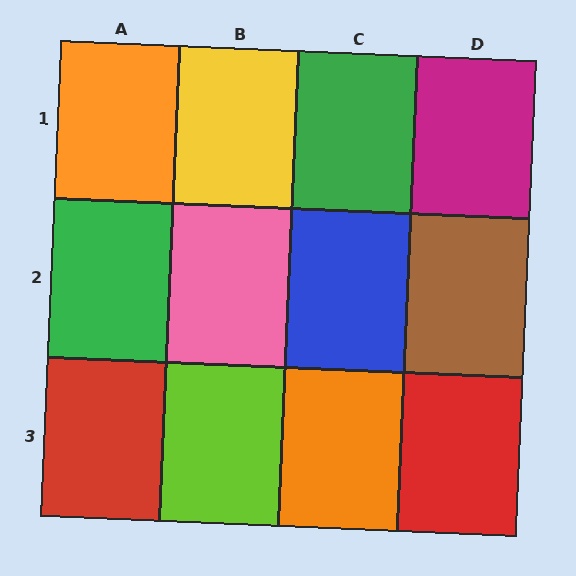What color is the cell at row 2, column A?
Green.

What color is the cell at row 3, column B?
Lime.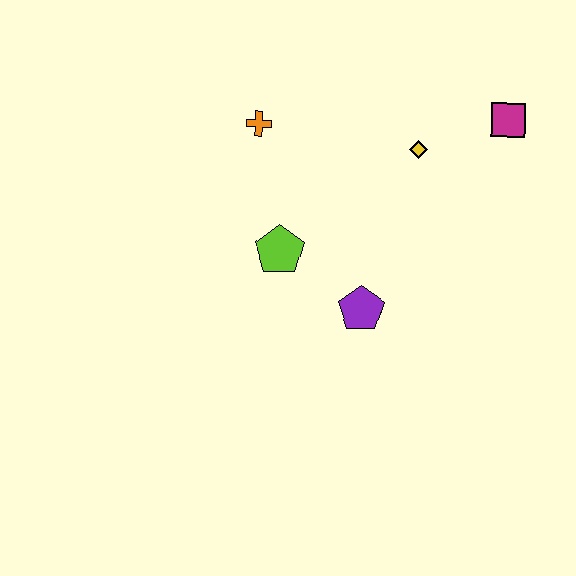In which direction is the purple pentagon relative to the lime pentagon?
The purple pentagon is to the right of the lime pentagon.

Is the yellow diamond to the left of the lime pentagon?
No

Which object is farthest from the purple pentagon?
The magenta square is farthest from the purple pentagon.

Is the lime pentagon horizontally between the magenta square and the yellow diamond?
No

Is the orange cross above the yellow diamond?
Yes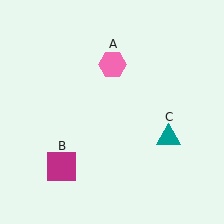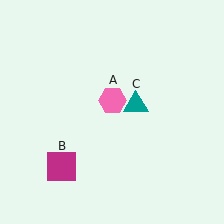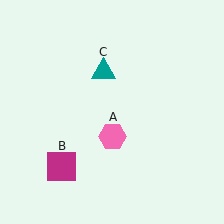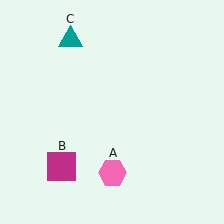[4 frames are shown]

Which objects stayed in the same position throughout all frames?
Magenta square (object B) remained stationary.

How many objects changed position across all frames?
2 objects changed position: pink hexagon (object A), teal triangle (object C).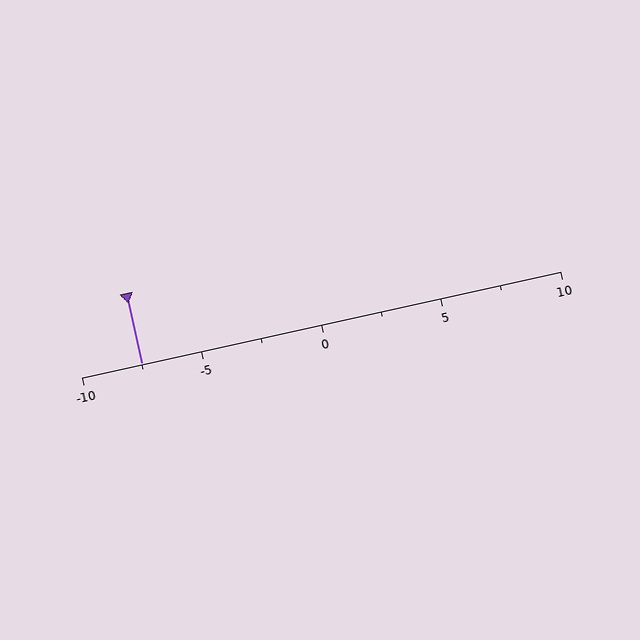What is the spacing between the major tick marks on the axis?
The major ticks are spaced 5 apart.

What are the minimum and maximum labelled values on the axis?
The axis runs from -10 to 10.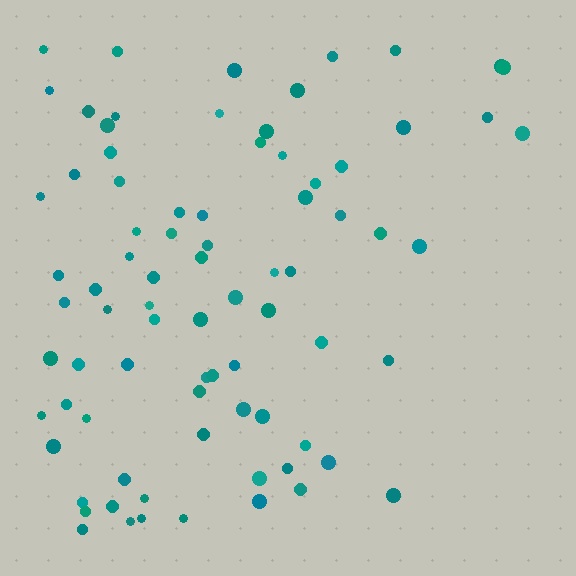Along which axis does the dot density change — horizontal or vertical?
Horizontal.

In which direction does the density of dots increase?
From right to left, with the left side densest.